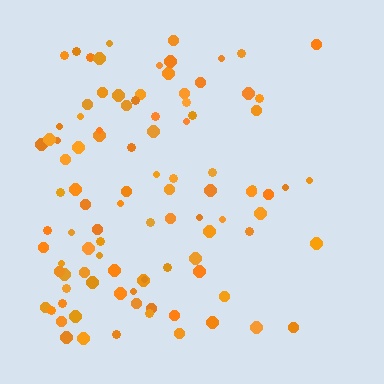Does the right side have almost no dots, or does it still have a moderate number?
Still a moderate number, just noticeably fewer than the left.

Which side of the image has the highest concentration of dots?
The left.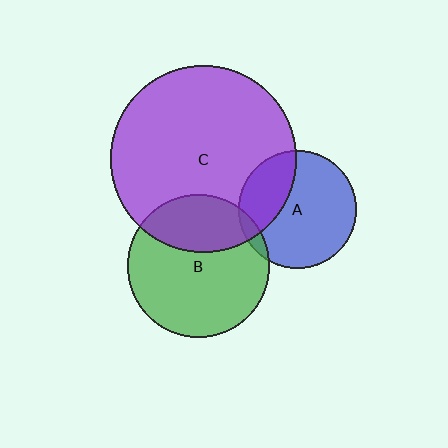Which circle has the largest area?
Circle C (purple).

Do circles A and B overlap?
Yes.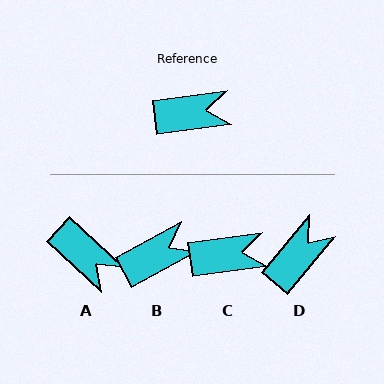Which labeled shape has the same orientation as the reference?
C.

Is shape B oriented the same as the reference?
No, it is off by about 21 degrees.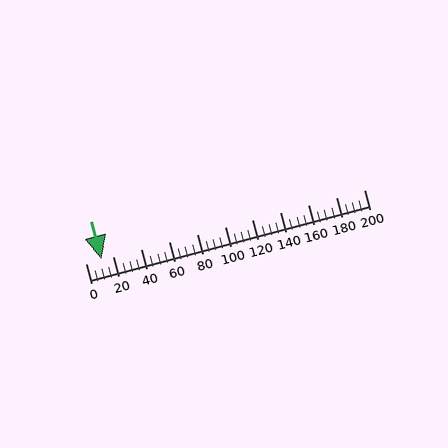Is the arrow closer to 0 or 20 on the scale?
The arrow is closer to 20.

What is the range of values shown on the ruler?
The ruler shows values from 0 to 200.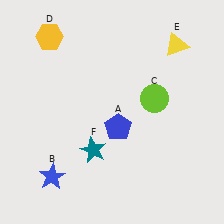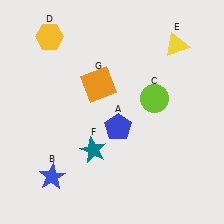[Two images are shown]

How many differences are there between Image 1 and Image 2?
There is 1 difference between the two images.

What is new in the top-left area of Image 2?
An orange square (G) was added in the top-left area of Image 2.